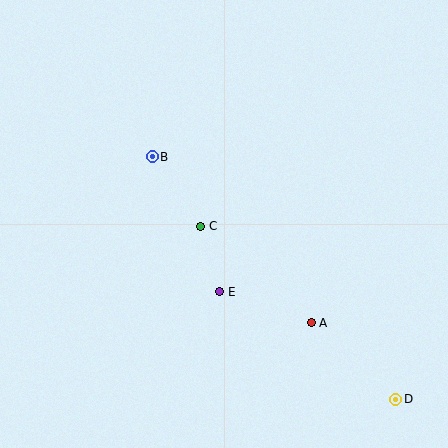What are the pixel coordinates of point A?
Point A is at (311, 323).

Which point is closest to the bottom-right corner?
Point D is closest to the bottom-right corner.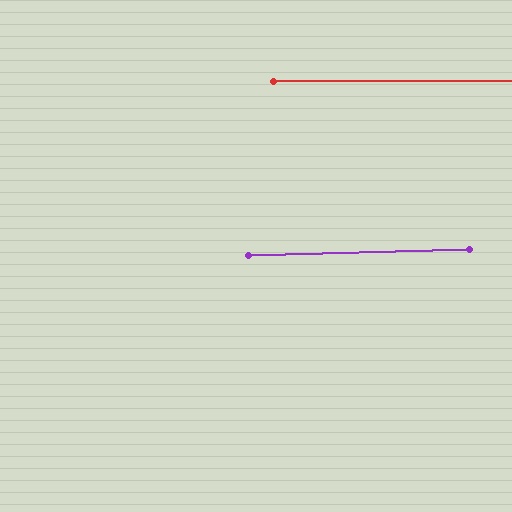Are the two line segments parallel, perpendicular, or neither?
Parallel — their directions differ by only 1.4°.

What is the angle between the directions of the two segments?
Approximately 1 degree.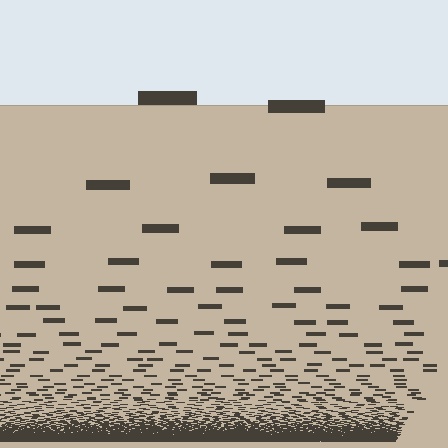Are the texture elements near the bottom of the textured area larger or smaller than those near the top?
Smaller. The gradient is inverted — elements near the bottom are smaller and denser.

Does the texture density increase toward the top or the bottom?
Density increases toward the bottom.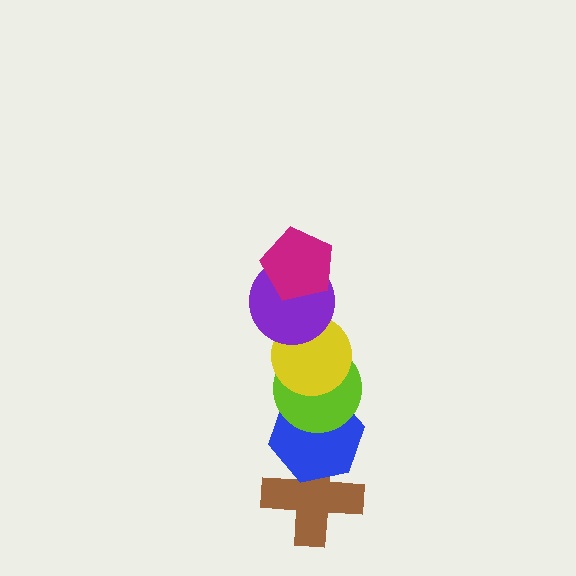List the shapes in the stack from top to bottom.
From top to bottom: the magenta pentagon, the purple circle, the yellow circle, the lime circle, the blue hexagon, the brown cross.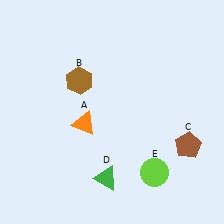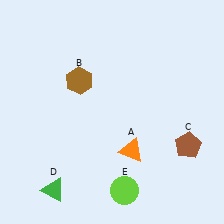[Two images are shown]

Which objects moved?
The objects that moved are: the orange triangle (A), the green triangle (D), the lime circle (E).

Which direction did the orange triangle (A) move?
The orange triangle (A) moved right.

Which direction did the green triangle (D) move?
The green triangle (D) moved left.